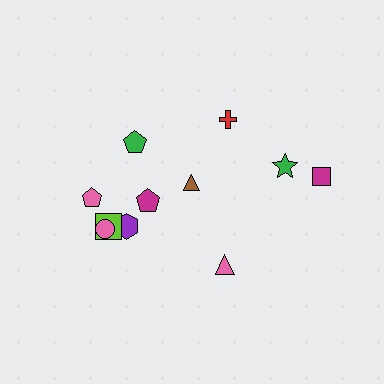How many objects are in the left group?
There are 7 objects.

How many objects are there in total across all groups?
There are 11 objects.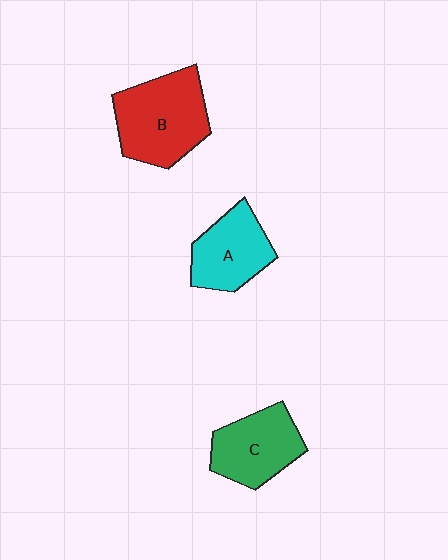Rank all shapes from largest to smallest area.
From largest to smallest: B (red), C (green), A (cyan).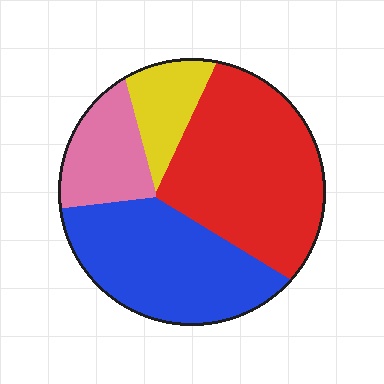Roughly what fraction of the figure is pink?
Pink covers around 15% of the figure.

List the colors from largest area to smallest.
From largest to smallest: red, blue, pink, yellow.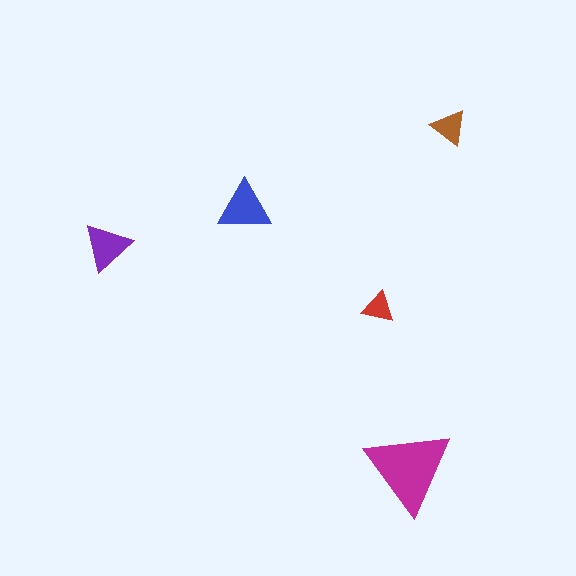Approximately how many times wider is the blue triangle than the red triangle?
About 1.5 times wider.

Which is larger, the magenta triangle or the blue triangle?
The magenta one.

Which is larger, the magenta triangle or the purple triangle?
The magenta one.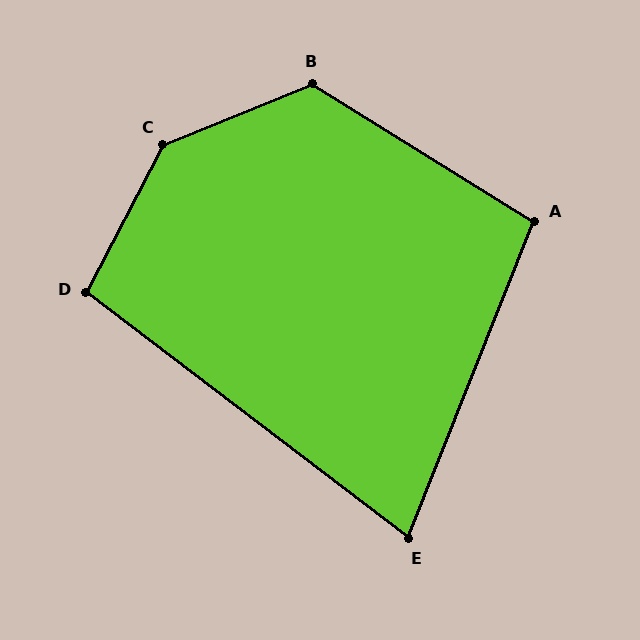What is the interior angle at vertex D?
Approximately 100 degrees (obtuse).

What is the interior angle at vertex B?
Approximately 126 degrees (obtuse).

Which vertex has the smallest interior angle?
E, at approximately 74 degrees.